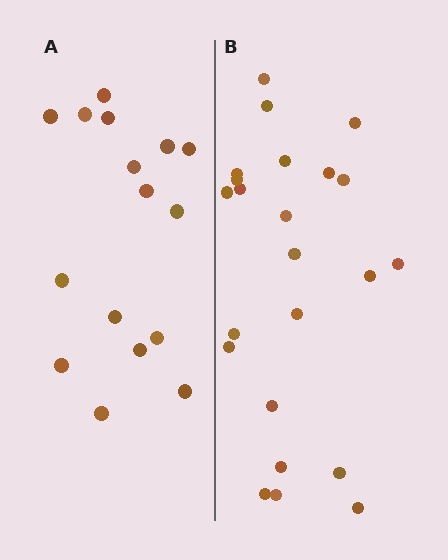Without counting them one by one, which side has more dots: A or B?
Region B (the right region) has more dots.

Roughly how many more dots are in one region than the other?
Region B has roughly 8 or so more dots than region A.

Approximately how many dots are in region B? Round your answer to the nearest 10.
About 20 dots. (The exact count is 23, which rounds to 20.)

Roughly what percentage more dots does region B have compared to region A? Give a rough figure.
About 45% more.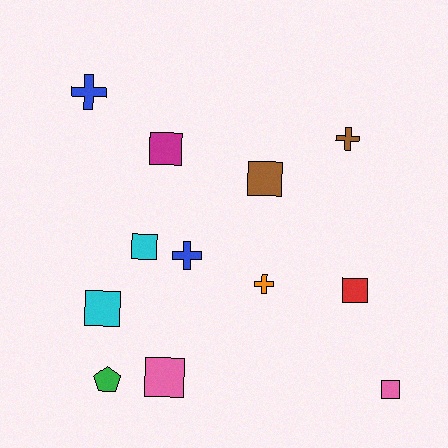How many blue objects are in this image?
There are 2 blue objects.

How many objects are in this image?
There are 12 objects.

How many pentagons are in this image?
There is 1 pentagon.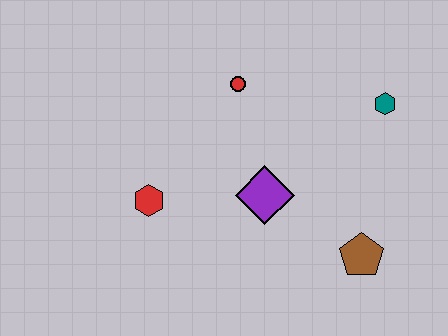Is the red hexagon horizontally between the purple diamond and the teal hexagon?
No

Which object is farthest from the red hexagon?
The teal hexagon is farthest from the red hexagon.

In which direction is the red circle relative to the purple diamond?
The red circle is above the purple diamond.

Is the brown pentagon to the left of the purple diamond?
No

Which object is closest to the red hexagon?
The purple diamond is closest to the red hexagon.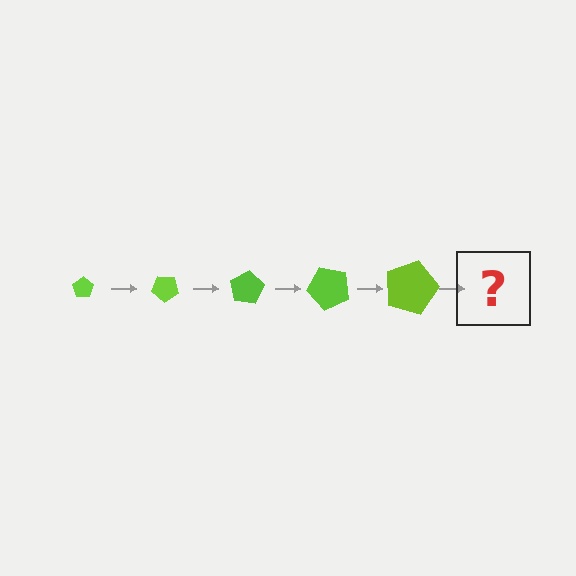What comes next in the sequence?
The next element should be a pentagon, larger than the previous one and rotated 200 degrees from the start.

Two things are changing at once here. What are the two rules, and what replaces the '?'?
The two rules are that the pentagon grows larger each step and it rotates 40 degrees each step. The '?' should be a pentagon, larger than the previous one and rotated 200 degrees from the start.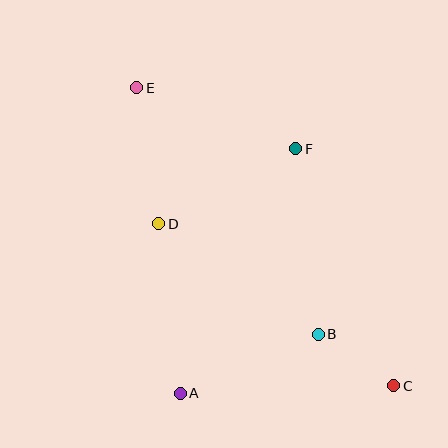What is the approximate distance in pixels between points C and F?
The distance between C and F is approximately 257 pixels.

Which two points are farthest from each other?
Points C and E are farthest from each other.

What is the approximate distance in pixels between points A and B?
The distance between A and B is approximately 150 pixels.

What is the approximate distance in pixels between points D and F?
The distance between D and F is approximately 156 pixels.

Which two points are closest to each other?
Points B and C are closest to each other.